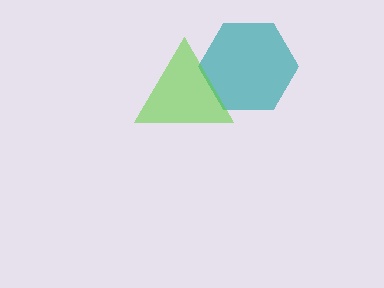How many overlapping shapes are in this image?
There are 2 overlapping shapes in the image.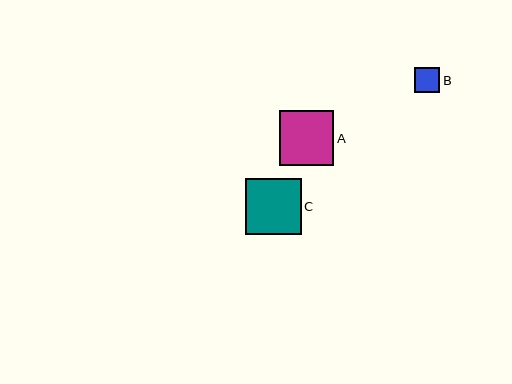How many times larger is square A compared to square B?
Square A is approximately 2.2 times the size of square B.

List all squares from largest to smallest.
From largest to smallest: C, A, B.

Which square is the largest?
Square C is the largest with a size of approximately 56 pixels.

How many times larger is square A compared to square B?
Square A is approximately 2.2 times the size of square B.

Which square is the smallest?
Square B is the smallest with a size of approximately 25 pixels.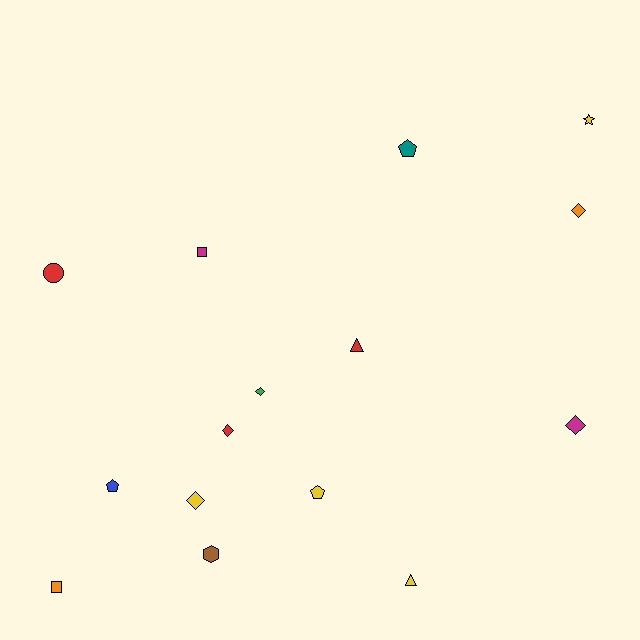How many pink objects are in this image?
There are no pink objects.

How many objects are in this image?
There are 15 objects.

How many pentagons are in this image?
There are 3 pentagons.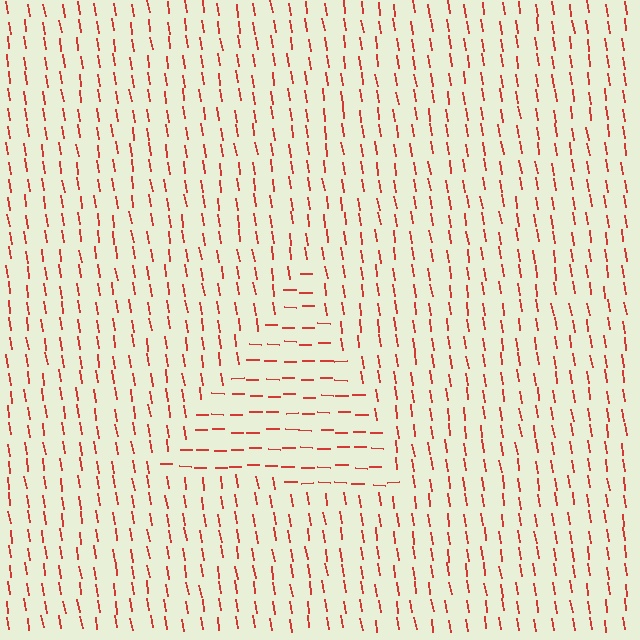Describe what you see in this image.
The image is filled with small red line segments. A triangle region in the image has lines oriented differently from the surrounding lines, creating a visible texture boundary.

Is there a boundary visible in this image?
Yes, there is a texture boundary formed by a change in line orientation.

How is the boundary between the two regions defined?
The boundary is defined purely by a change in line orientation (approximately 80 degrees difference). All lines are the same color and thickness.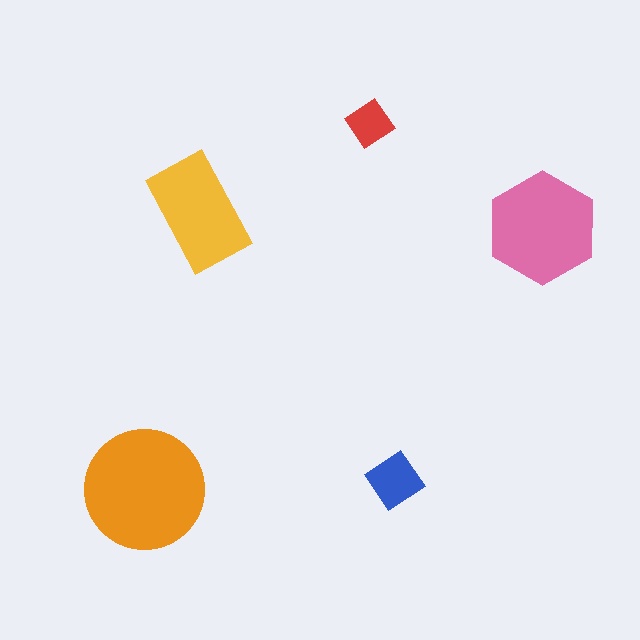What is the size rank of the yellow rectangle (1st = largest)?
3rd.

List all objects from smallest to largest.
The red diamond, the blue diamond, the yellow rectangle, the pink hexagon, the orange circle.